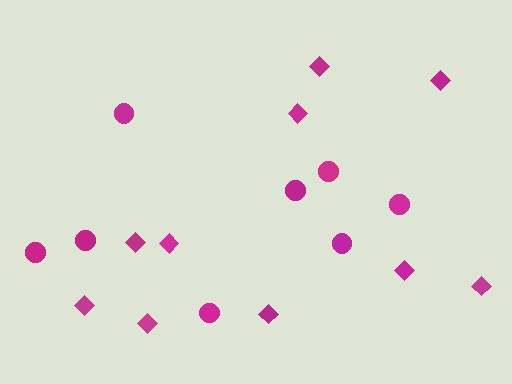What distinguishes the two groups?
There are 2 groups: one group of circles (8) and one group of diamonds (10).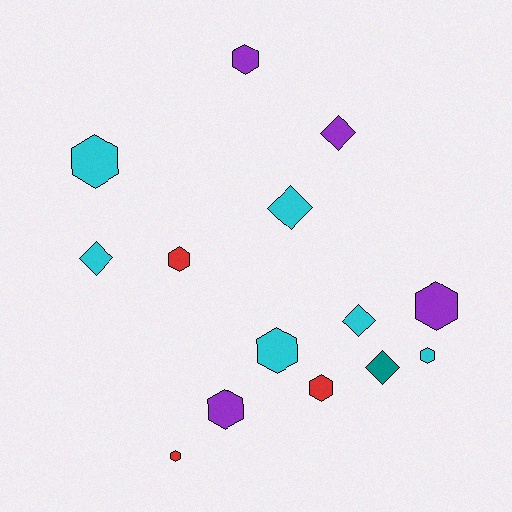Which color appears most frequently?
Cyan, with 6 objects.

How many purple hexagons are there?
There are 3 purple hexagons.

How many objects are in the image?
There are 14 objects.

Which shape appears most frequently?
Hexagon, with 9 objects.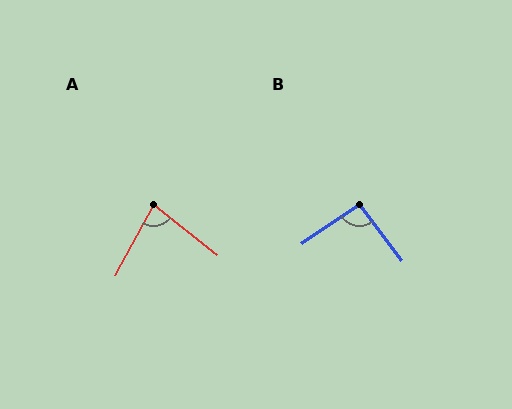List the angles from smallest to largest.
A (80°), B (93°).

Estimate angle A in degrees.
Approximately 80 degrees.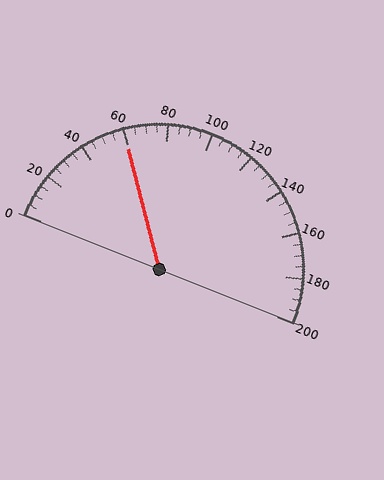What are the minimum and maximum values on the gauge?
The gauge ranges from 0 to 200.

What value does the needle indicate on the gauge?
The needle indicates approximately 60.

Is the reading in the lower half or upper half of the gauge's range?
The reading is in the lower half of the range (0 to 200).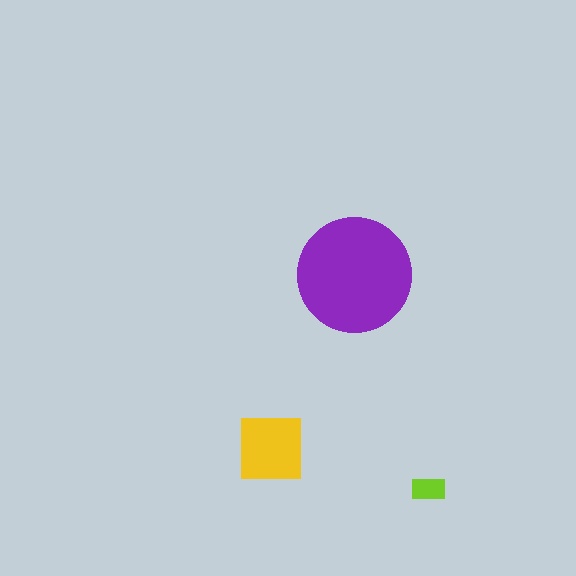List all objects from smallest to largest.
The lime rectangle, the yellow square, the purple circle.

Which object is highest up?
The purple circle is topmost.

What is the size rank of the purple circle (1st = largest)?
1st.